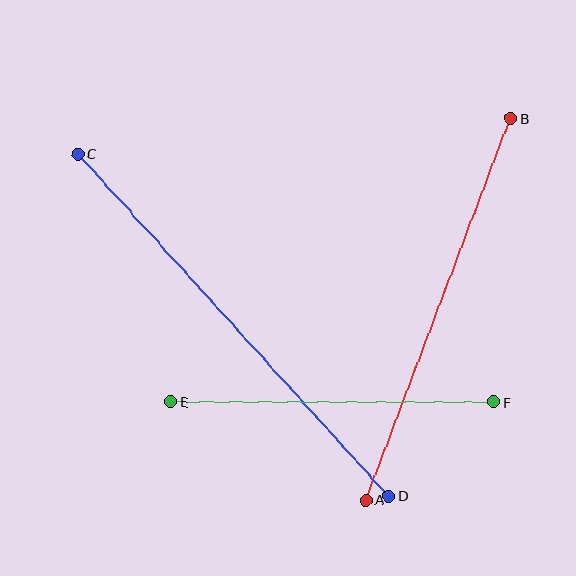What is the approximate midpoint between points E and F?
The midpoint is at approximately (332, 402) pixels.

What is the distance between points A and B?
The distance is approximately 408 pixels.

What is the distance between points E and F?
The distance is approximately 323 pixels.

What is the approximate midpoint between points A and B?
The midpoint is at approximately (438, 309) pixels.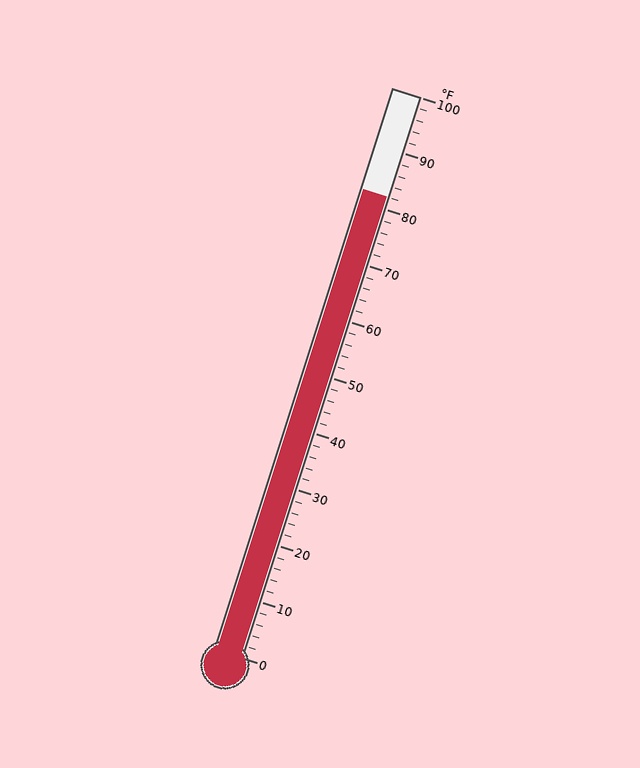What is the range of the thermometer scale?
The thermometer scale ranges from 0°F to 100°F.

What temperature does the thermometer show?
The thermometer shows approximately 82°F.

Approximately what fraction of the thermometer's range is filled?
The thermometer is filled to approximately 80% of its range.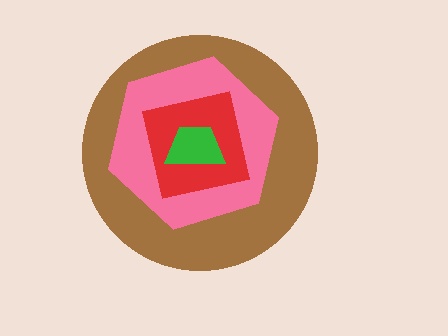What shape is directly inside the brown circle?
The pink hexagon.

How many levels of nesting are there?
4.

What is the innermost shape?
The green trapezoid.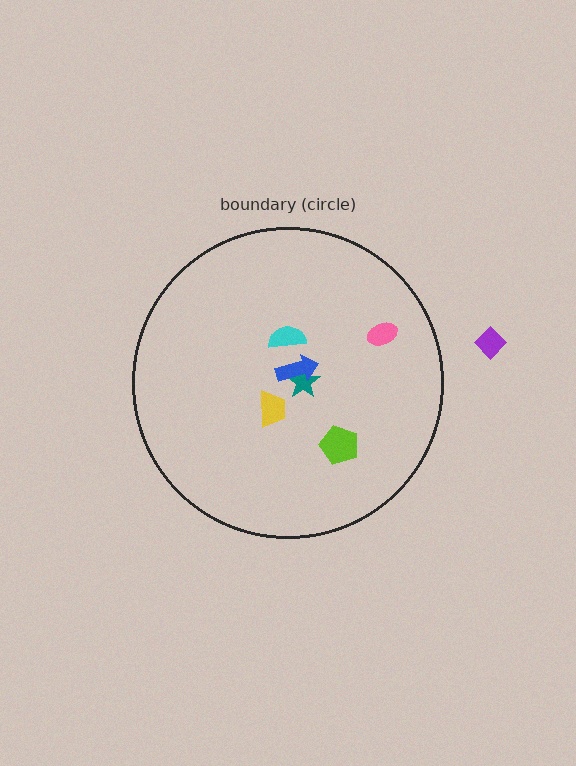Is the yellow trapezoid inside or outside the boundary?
Inside.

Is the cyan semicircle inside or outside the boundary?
Inside.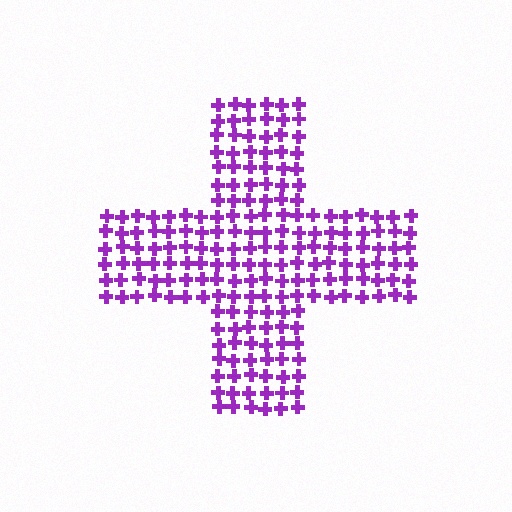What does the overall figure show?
The overall figure shows a cross.